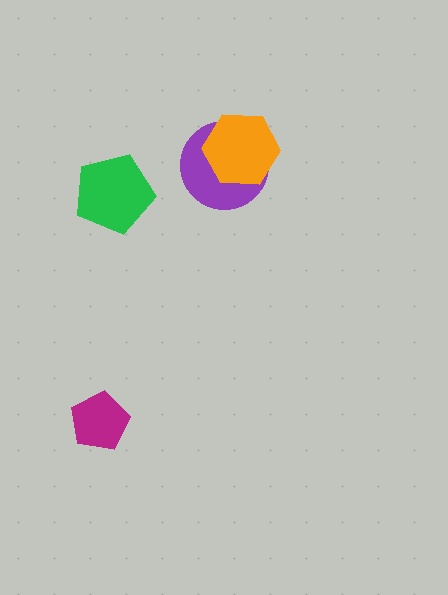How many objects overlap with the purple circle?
1 object overlaps with the purple circle.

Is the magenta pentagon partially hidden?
No, no other shape covers it.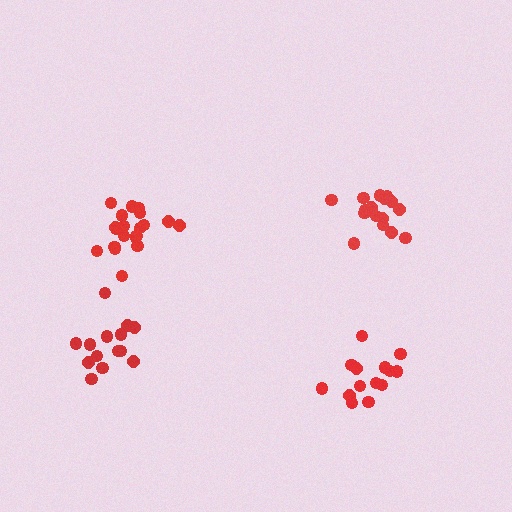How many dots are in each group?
Group 1: 16 dots, Group 2: 20 dots, Group 3: 14 dots, Group 4: 14 dots (64 total).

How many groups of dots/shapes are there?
There are 4 groups.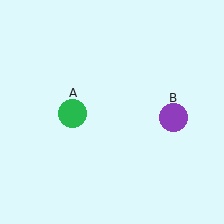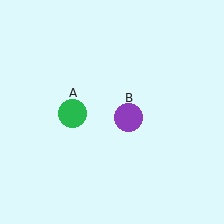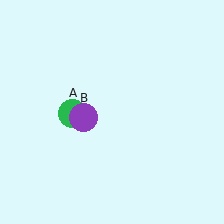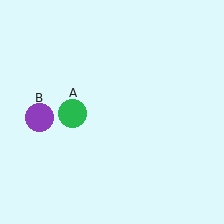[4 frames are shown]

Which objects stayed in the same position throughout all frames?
Green circle (object A) remained stationary.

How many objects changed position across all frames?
1 object changed position: purple circle (object B).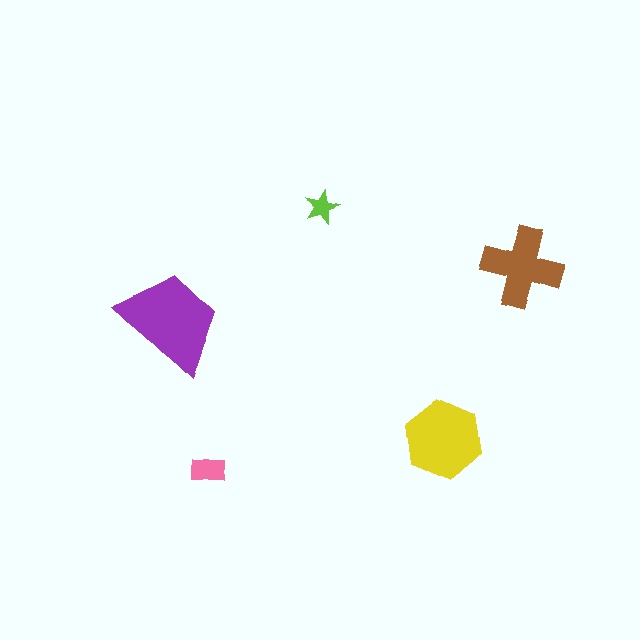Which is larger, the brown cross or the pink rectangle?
The brown cross.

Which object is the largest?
The purple trapezoid.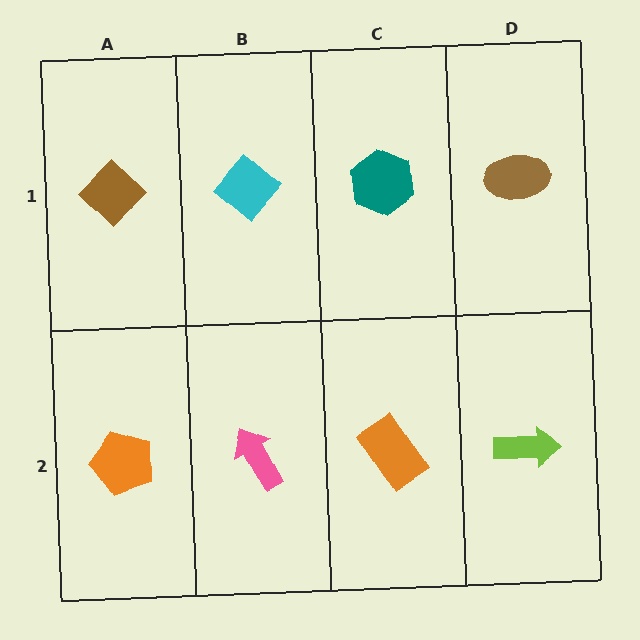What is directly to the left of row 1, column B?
A brown diamond.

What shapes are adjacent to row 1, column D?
A lime arrow (row 2, column D), a teal hexagon (row 1, column C).